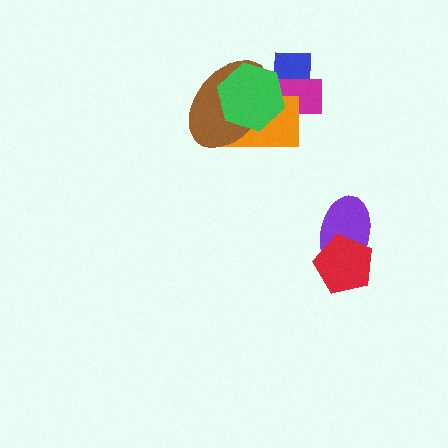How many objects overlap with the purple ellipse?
1 object overlaps with the purple ellipse.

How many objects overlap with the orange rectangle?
3 objects overlap with the orange rectangle.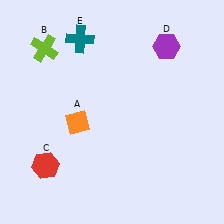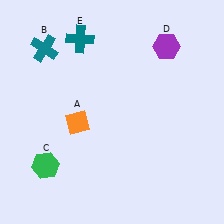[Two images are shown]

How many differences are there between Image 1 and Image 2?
There are 2 differences between the two images.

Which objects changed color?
B changed from lime to teal. C changed from red to green.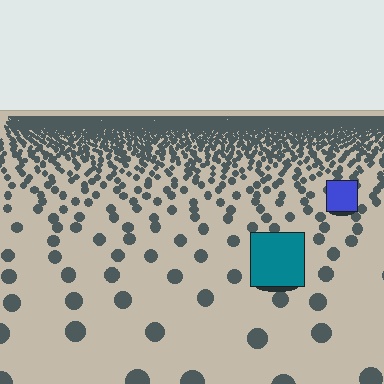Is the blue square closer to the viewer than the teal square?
No. The teal square is closer — you can tell from the texture gradient: the ground texture is coarser near it.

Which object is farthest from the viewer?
The blue square is farthest from the viewer. It appears smaller and the ground texture around it is denser.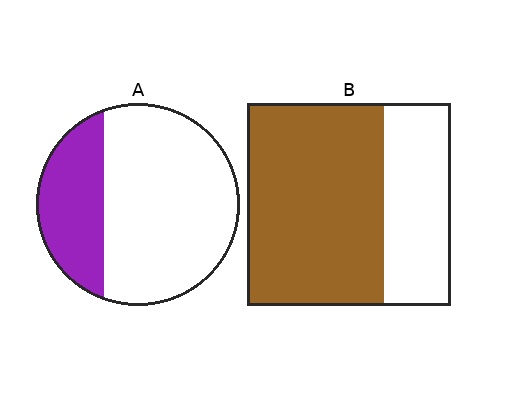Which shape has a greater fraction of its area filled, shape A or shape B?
Shape B.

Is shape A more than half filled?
No.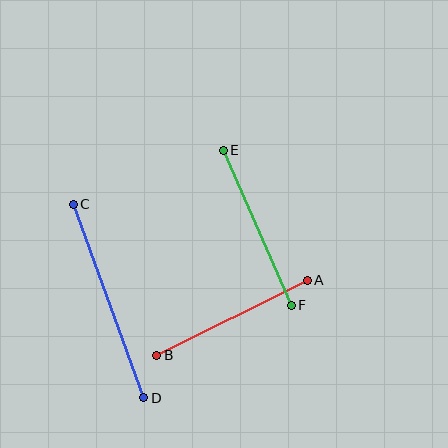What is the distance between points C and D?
The distance is approximately 206 pixels.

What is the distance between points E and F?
The distance is approximately 169 pixels.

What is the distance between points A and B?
The distance is approximately 168 pixels.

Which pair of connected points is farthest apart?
Points C and D are farthest apart.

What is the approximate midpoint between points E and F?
The midpoint is at approximately (257, 228) pixels.